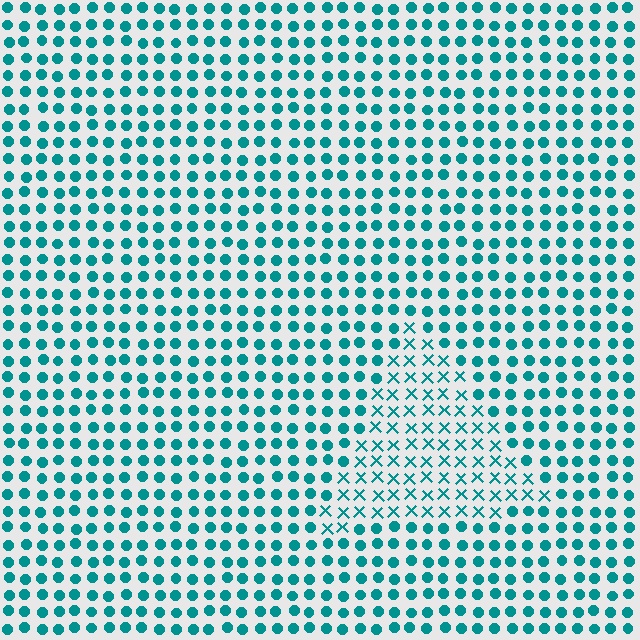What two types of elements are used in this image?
The image uses X marks inside the triangle region and circles outside it.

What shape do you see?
I see a triangle.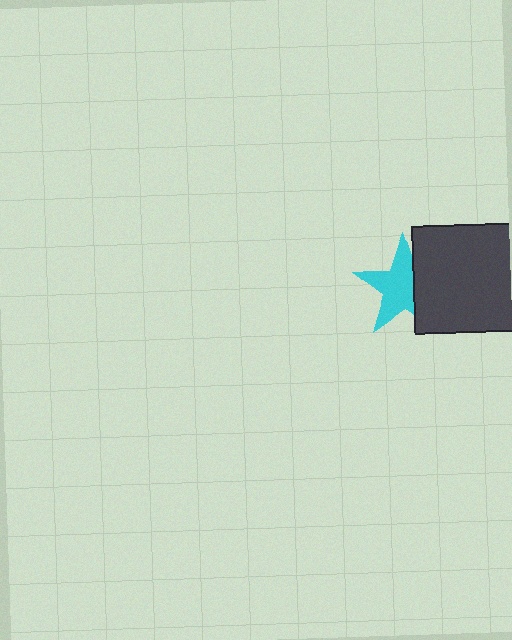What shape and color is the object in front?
The object in front is a dark gray rectangle.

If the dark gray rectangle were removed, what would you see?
You would see the complete cyan star.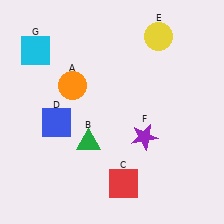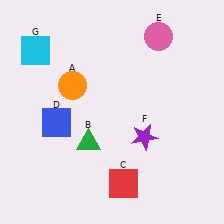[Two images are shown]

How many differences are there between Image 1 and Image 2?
There is 1 difference between the two images.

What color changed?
The circle (E) changed from yellow in Image 1 to pink in Image 2.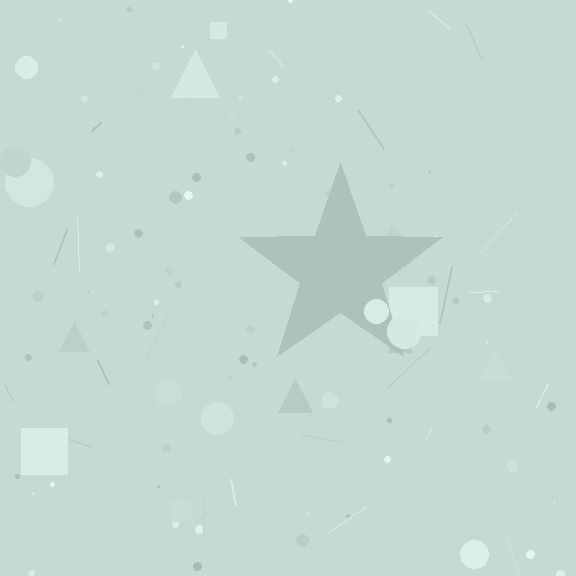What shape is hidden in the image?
A star is hidden in the image.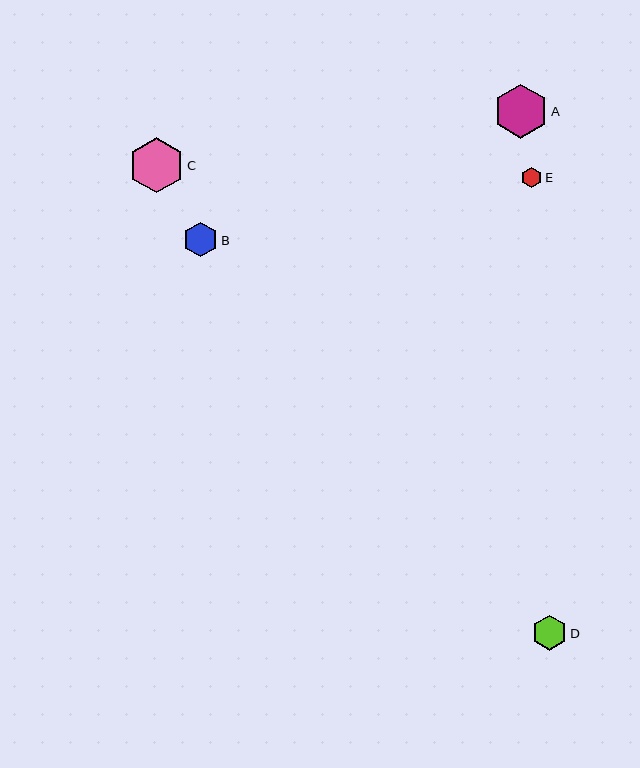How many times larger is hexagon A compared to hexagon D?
Hexagon A is approximately 1.5 times the size of hexagon D.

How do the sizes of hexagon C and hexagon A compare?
Hexagon C and hexagon A are approximately the same size.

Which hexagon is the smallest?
Hexagon E is the smallest with a size of approximately 20 pixels.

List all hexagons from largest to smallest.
From largest to smallest: C, A, D, B, E.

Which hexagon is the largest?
Hexagon C is the largest with a size of approximately 55 pixels.